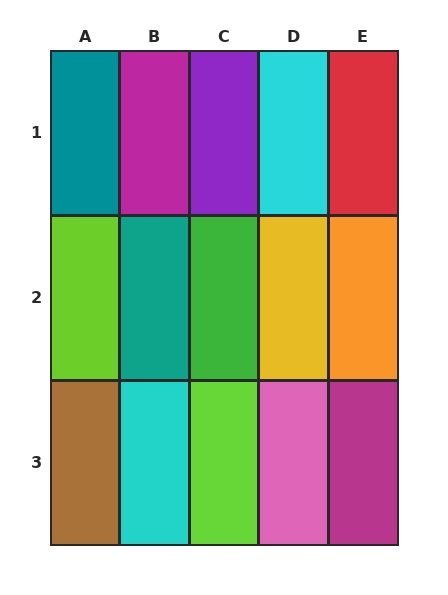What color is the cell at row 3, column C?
Lime.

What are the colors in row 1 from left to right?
Teal, magenta, purple, cyan, red.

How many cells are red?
1 cell is red.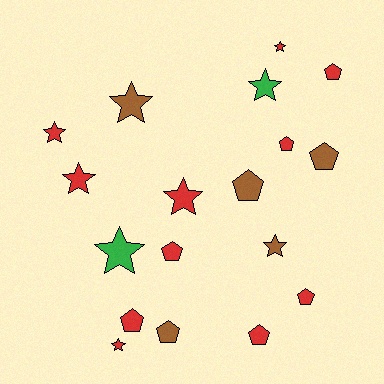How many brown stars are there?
There are 2 brown stars.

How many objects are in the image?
There are 18 objects.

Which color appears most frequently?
Red, with 11 objects.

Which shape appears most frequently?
Star, with 9 objects.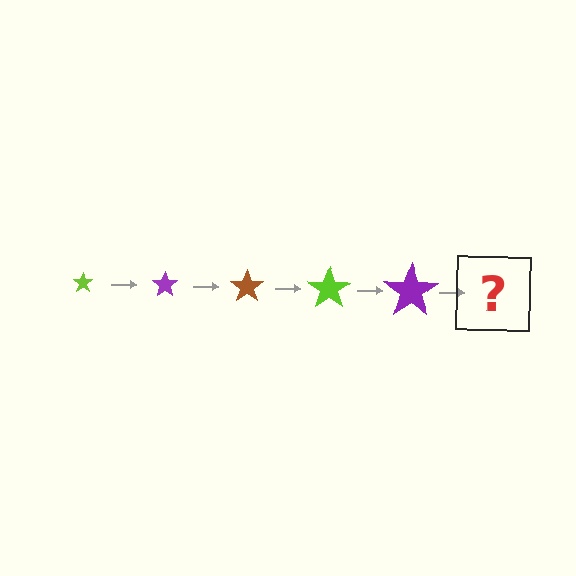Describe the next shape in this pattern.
It should be a brown star, larger than the previous one.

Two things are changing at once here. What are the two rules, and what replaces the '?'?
The two rules are that the star grows larger each step and the color cycles through lime, purple, and brown. The '?' should be a brown star, larger than the previous one.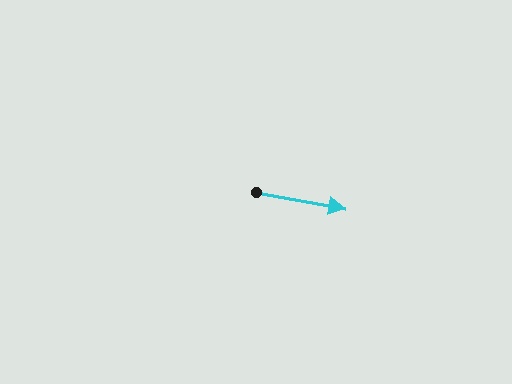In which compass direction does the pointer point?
East.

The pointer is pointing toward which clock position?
Roughly 3 o'clock.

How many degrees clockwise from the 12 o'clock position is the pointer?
Approximately 100 degrees.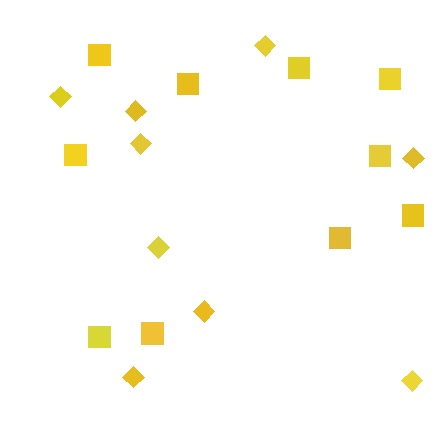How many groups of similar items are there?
There are 2 groups: one group of squares (10) and one group of diamonds (9).